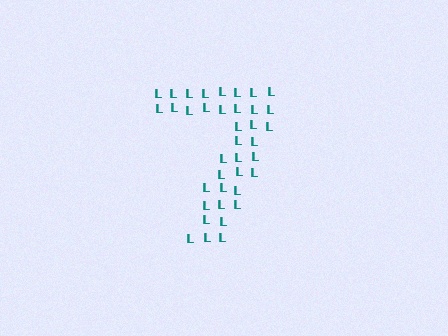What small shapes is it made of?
It is made of small letter L's.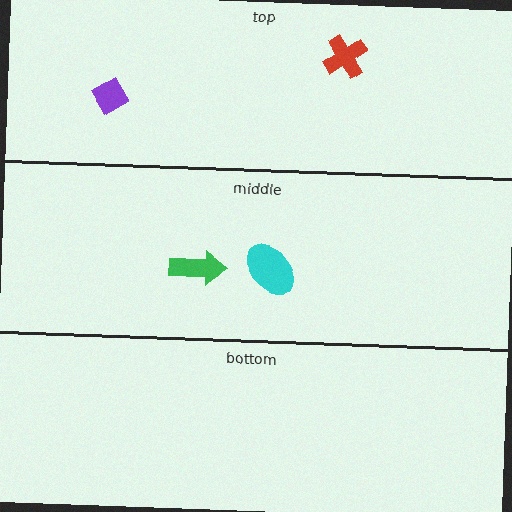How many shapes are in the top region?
2.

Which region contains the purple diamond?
The top region.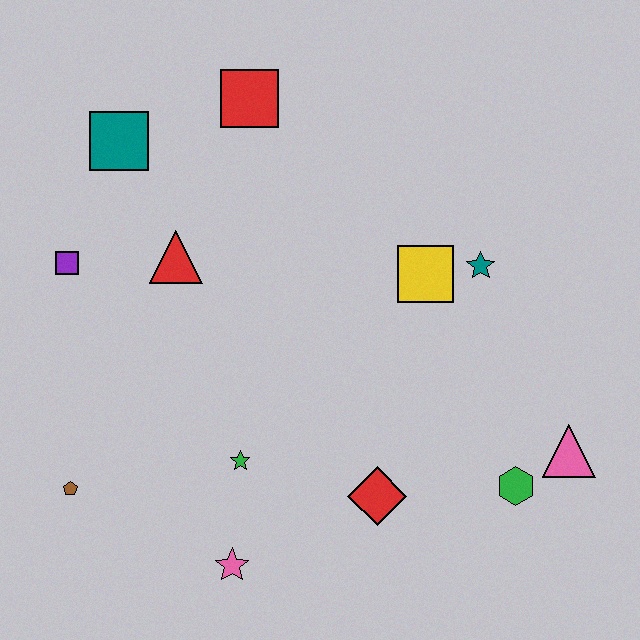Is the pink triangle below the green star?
No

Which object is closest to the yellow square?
The teal star is closest to the yellow square.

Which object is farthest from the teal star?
The brown pentagon is farthest from the teal star.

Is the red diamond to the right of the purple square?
Yes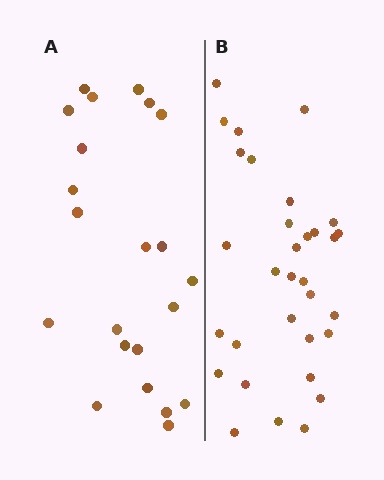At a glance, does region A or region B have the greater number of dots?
Region B (the right region) has more dots.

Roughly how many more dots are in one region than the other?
Region B has roughly 10 or so more dots than region A.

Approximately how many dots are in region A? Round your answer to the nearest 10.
About 20 dots. (The exact count is 22, which rounds to 20.)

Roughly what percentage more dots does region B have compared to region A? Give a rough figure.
About 45% more.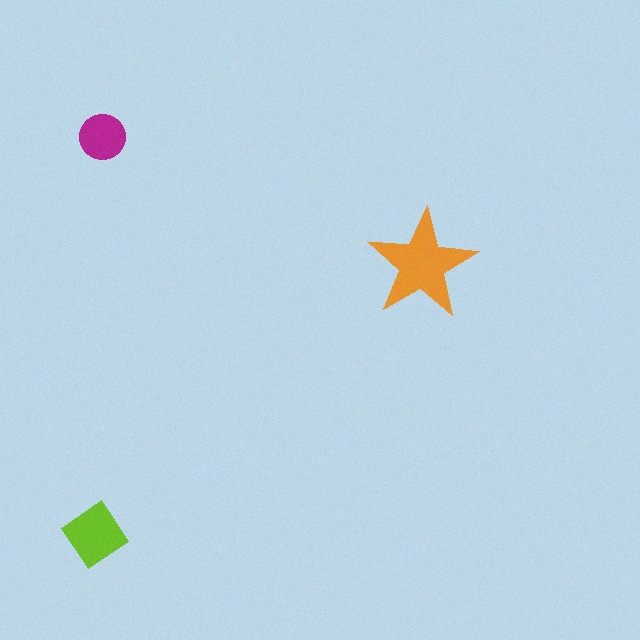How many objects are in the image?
There are 3 objects in the image.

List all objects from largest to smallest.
The orange star, the lime diamond, the magenta circle.